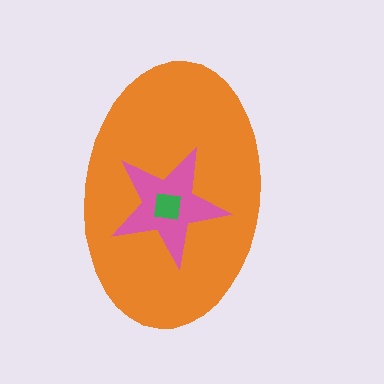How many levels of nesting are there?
3.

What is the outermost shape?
The orange ellipse.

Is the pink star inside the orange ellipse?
Yes.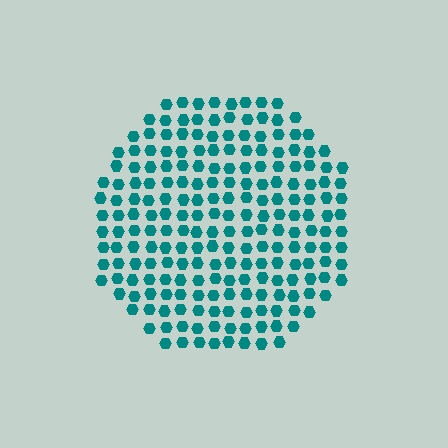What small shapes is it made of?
It is made of small hexagons.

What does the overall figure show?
The overall figure shows a circle.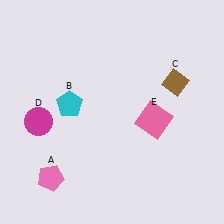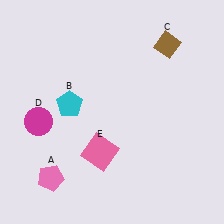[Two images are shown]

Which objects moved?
The objects that moved are: the brown diamond (C), the pink square (E).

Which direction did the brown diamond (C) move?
The brown diamond (C) moved up.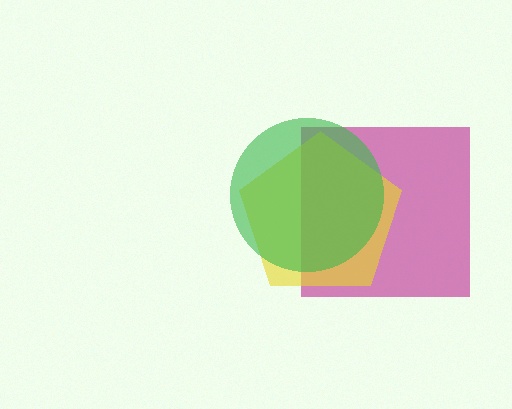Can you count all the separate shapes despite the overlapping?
Yes, there are 3 separate shapes.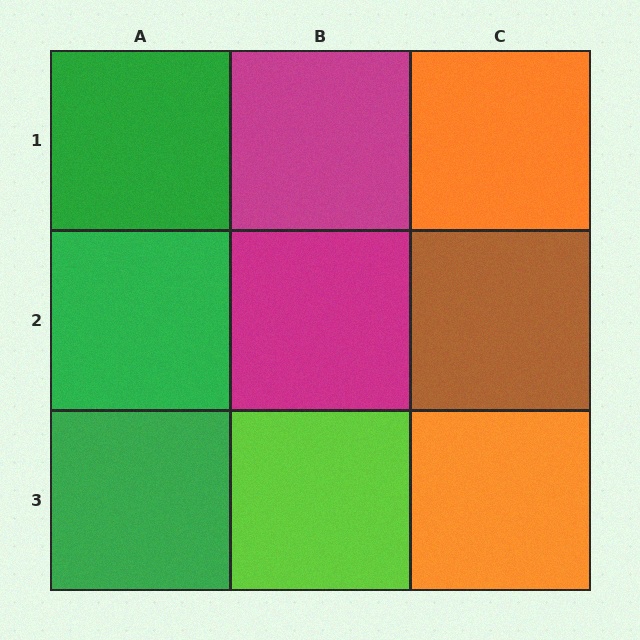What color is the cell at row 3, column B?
Lime.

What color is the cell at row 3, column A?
Green.